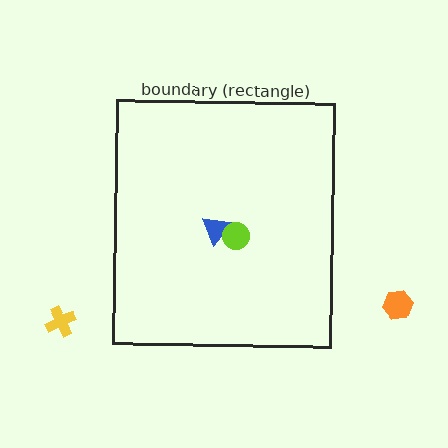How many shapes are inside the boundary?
2 inside, 2 outside.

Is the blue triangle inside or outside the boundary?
Inside.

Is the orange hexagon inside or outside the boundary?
Outside.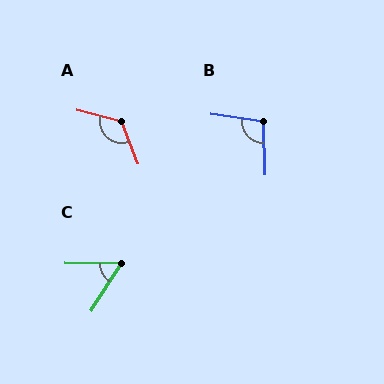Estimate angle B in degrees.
Approximately 99 degrees.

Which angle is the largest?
A, at approximately 126 degrees.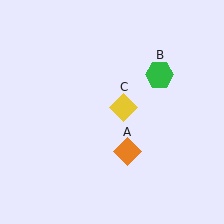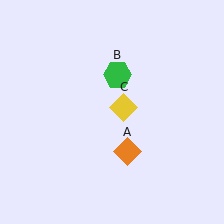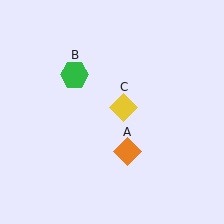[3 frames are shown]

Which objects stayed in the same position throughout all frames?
Orange diamond (object A) and yellow diamond (object C) remained stationary.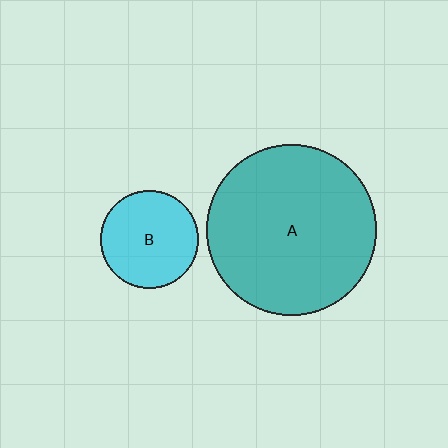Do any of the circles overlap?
No, none of the circles overlap.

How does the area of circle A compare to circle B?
Approximately 3.0 times.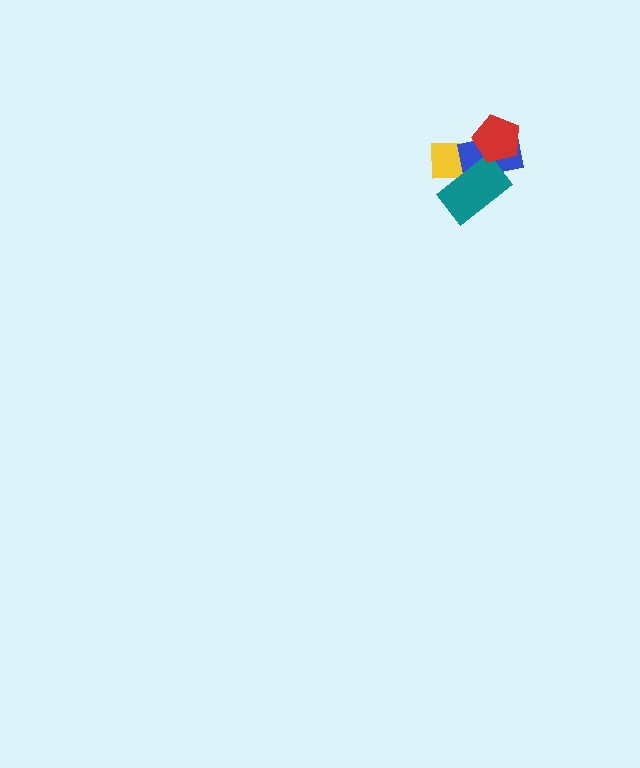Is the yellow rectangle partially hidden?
Yes, it is partially covered by another shape.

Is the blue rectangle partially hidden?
Yes, it is partially covered by another shape.